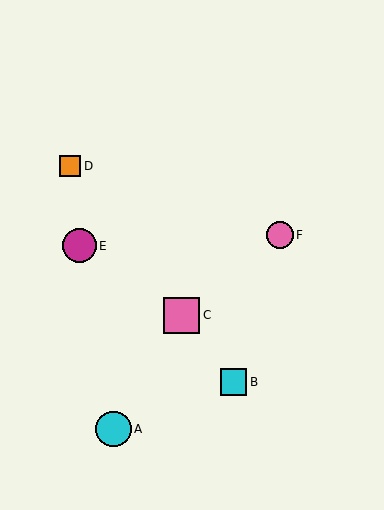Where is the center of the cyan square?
The center of the cyan square is at (234, 382).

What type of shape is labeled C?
Shape C is a pink square.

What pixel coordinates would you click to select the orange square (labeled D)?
Click at (70, 166) to select the orange square D.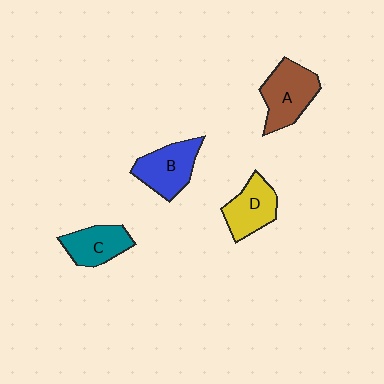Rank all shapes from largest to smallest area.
From largest to smallest: A (brown), B (blue), D (yellow), C (teal).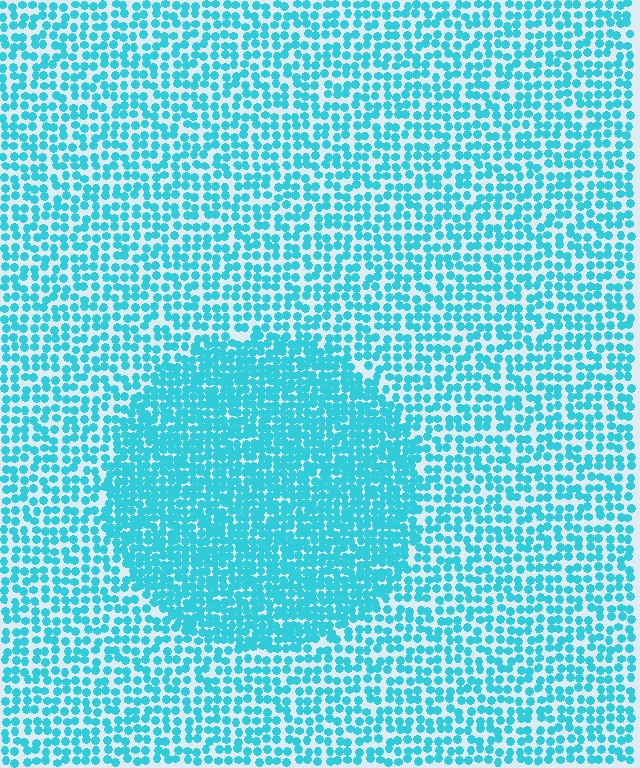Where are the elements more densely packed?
The elements are more densely packed inside the circle boundary.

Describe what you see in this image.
The image contains small cyan elements arranged at two different densities. A circle-shaped region is visible where the elements are more densely packed than the surrounding area.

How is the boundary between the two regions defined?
The boundary is defined by a change in element density (approximately 1.8x ratio). All elements are the same color, size, and shape.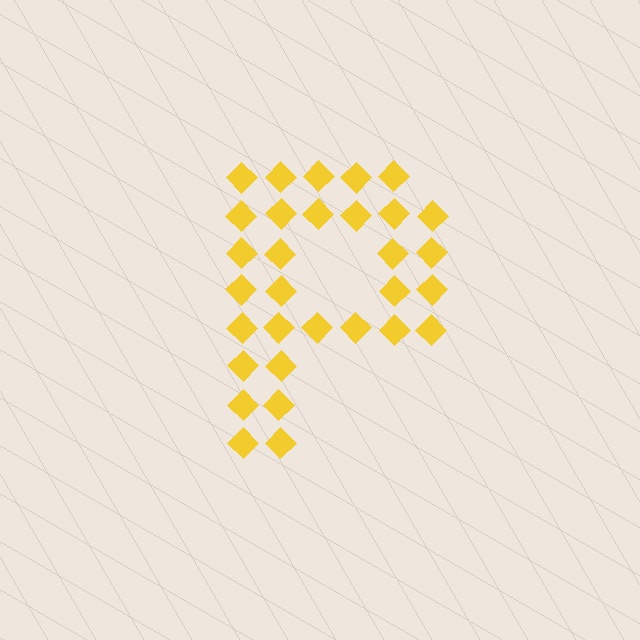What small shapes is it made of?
It is made of small diamonds.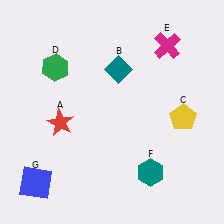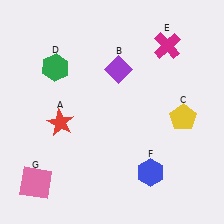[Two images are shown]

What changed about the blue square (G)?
In Image 1, G is blue. In Image 2, it changed to pink.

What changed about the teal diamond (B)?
In Image 1, B is teal. In Image 2, it changed to purple.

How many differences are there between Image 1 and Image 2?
There are 3 differences between the two images.